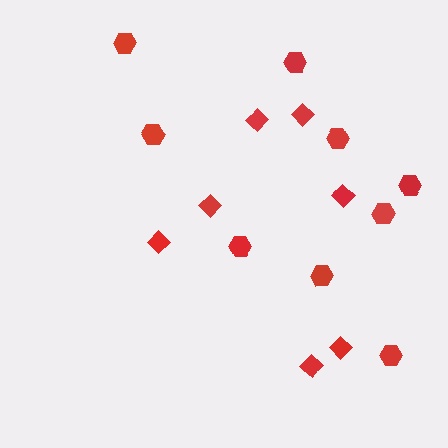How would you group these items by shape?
There are 2 groups: one group of hexagons (9) and one group of diamonds (7).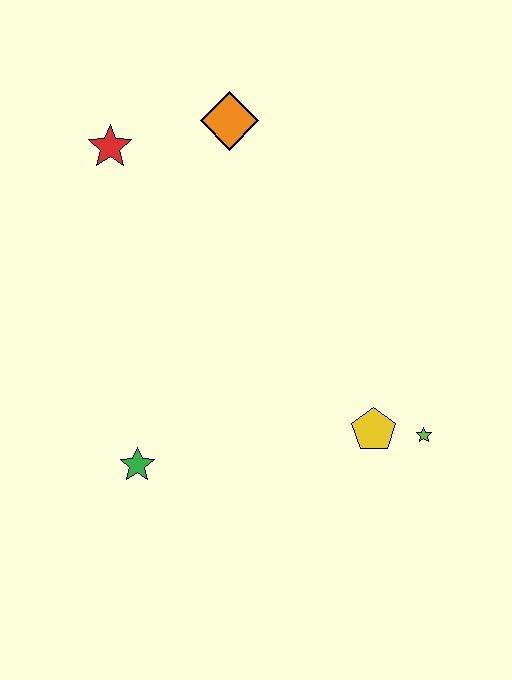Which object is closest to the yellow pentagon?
The lime star is closest to the yellow pentagon.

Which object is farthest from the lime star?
The red star is farthest from the lime star.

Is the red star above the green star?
Yes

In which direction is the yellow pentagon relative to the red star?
The yellow pentagon is below the red star.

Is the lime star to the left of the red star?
No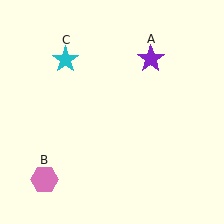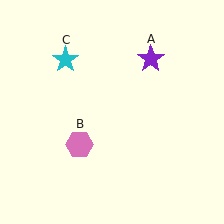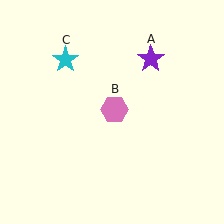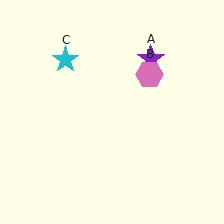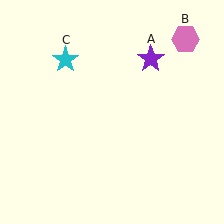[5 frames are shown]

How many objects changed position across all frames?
1 object changed position: pink hexagon (object B).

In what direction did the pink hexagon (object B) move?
The pink hexagon (object B) moved up and to the right.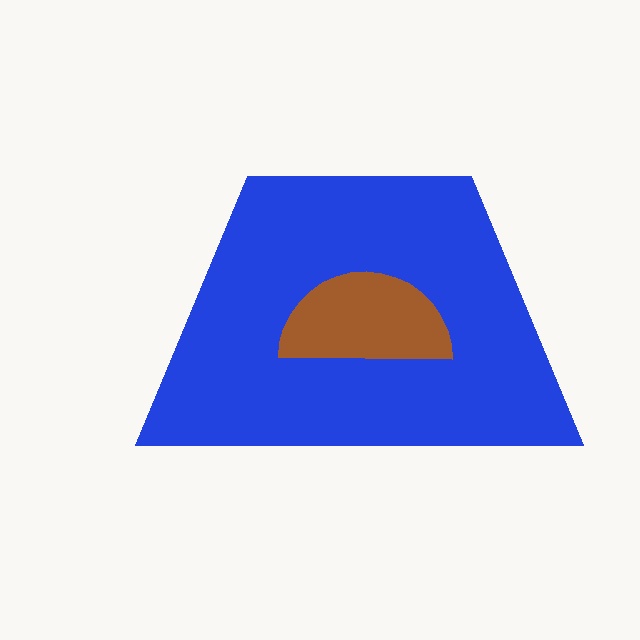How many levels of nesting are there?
2.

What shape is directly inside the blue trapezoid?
The brown semicircle.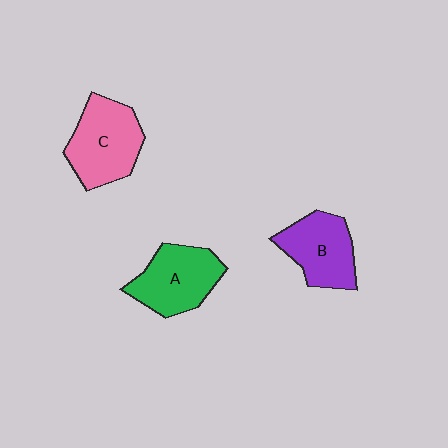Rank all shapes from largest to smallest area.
From largest to smallest: C (pink), A (green), B (purple).